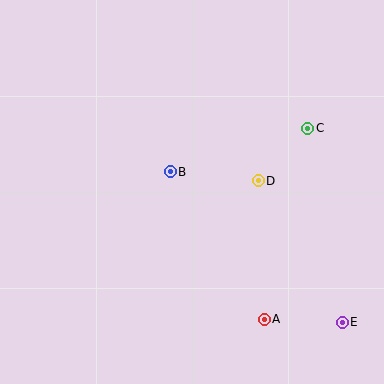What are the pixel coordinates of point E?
Point E is at (342, 322).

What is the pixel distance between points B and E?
The distance between B and E is 229 pixels.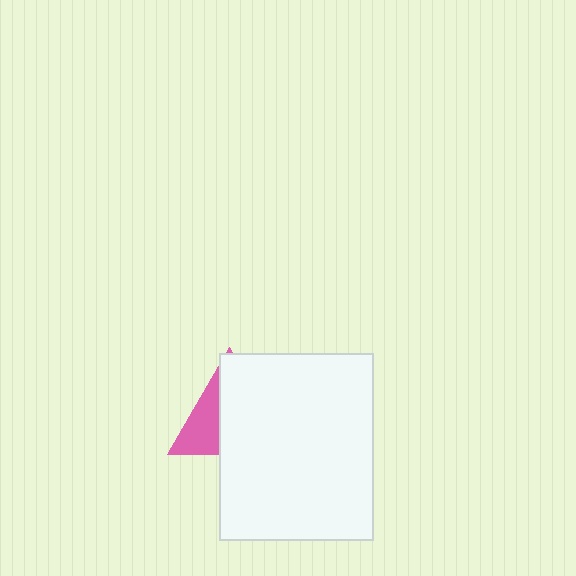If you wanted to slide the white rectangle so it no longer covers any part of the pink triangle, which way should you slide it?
Slide it right — that is the most direct way to separate the two shapes.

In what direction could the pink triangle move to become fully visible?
The pink triangle could move left. That would shift it out from behind the white rectangle entirely.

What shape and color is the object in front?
The object in front is a white rectangle.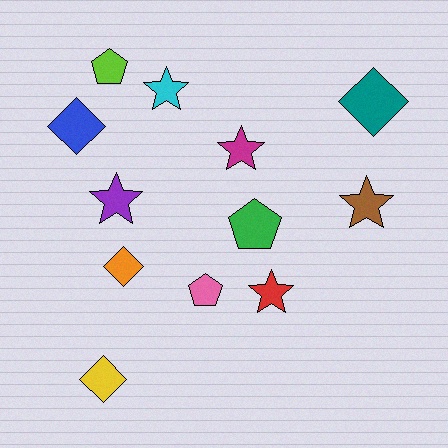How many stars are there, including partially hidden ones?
There are 5 stars.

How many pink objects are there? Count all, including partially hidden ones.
There is 1 pink object.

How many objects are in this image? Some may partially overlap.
There are 12 objects.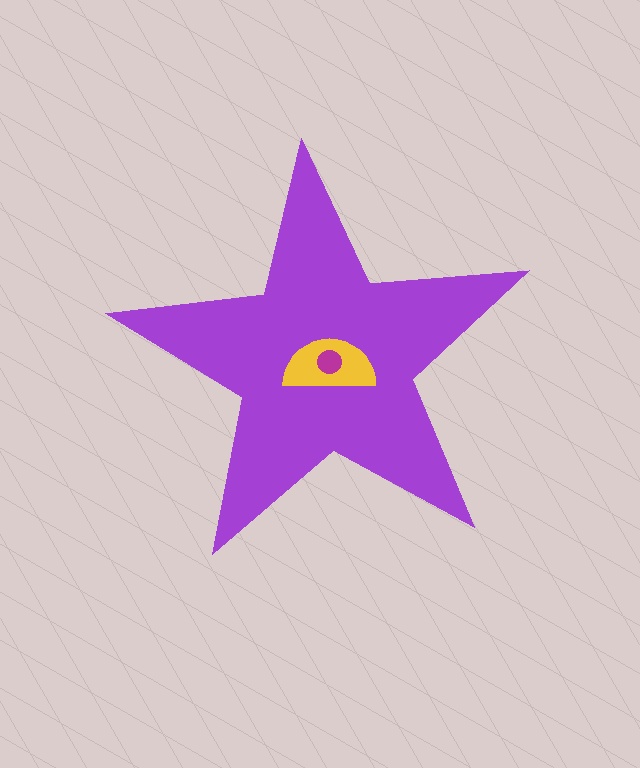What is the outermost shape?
The purple star.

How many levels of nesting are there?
3.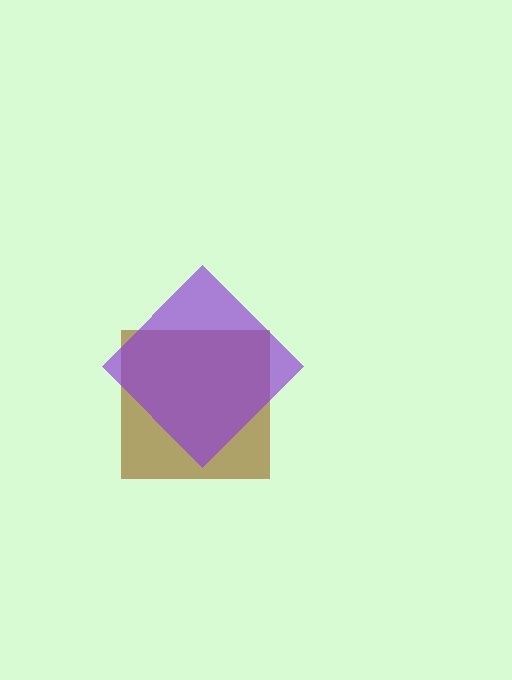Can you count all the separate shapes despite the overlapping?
Yes, there are 2 separate shapes.